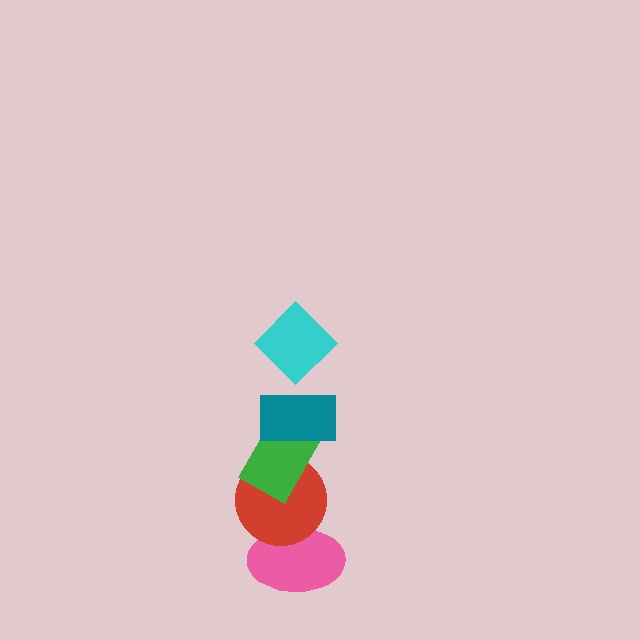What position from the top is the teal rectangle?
The teal rectangle is 2nd from the top.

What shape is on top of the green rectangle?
The teal rectangle is on top of the green rectangle.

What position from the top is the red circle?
The red circle is 4th from the top.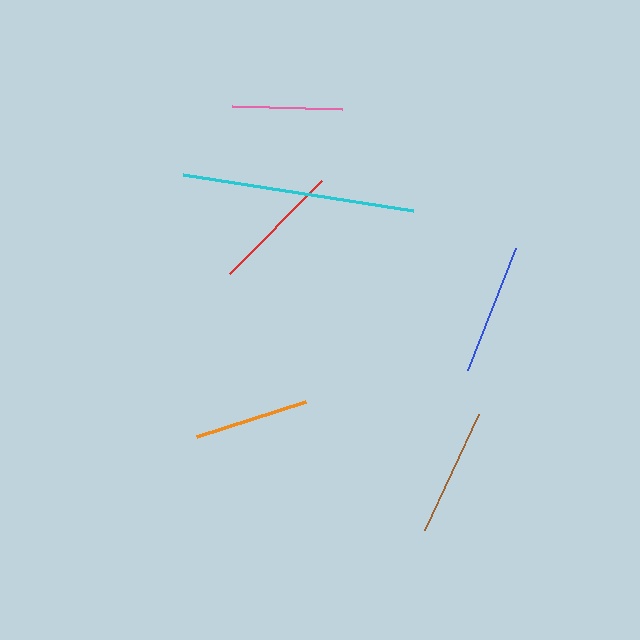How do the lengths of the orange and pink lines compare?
The orange and pink lines are approximately the same length.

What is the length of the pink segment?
The pink segment is approximately 110 pixels long.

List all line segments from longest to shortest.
From longest to shortest: cyan, blue, red, brown, orange, pink.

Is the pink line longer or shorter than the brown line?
The brown line is longer than the pink line.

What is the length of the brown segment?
The brown segment is approximately 128 pixels long.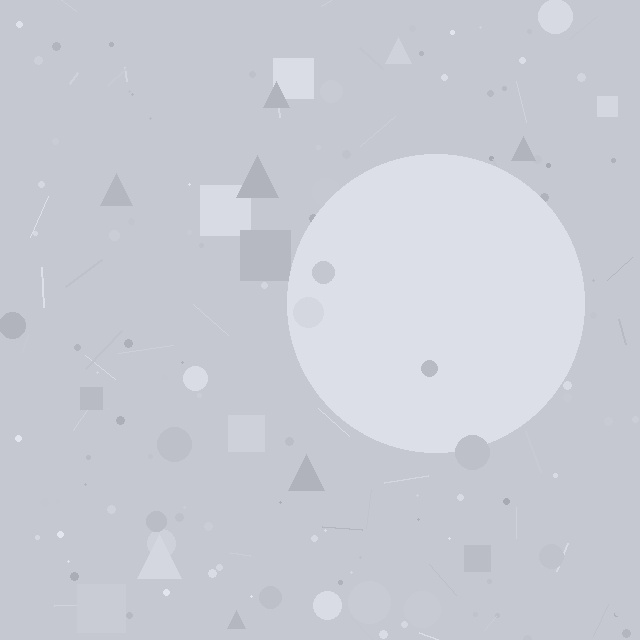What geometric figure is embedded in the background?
A circle is embedded in the background.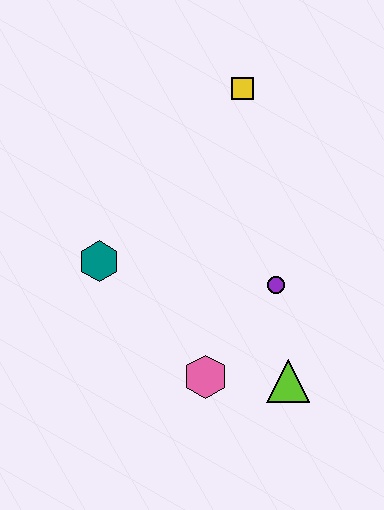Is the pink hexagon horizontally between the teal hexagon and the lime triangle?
Yes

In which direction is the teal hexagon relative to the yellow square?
The teal hexagon is below the yellow square.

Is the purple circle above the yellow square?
No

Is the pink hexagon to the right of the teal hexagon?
Yes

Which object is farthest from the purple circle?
The yellow square is farthest from the purple circle.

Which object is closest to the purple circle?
The lime triangle is closest to the purple circle.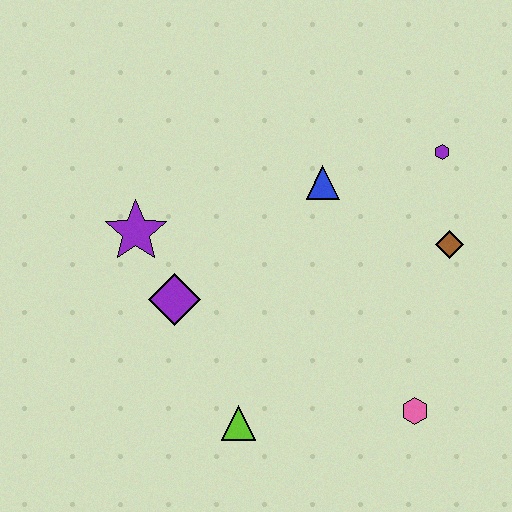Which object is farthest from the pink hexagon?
The purple star is farthest from the pink hexagon.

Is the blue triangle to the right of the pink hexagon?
No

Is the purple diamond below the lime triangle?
No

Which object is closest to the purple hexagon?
The brown diamond is closest to the purple hexagon.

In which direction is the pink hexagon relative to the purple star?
The pink hexagon is to the right of the purple star.